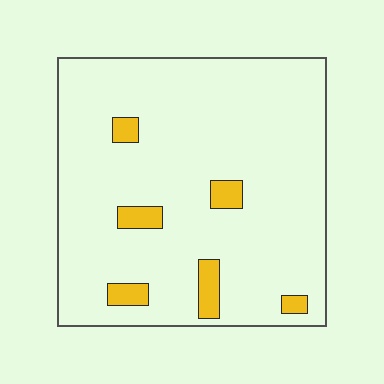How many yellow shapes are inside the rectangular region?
6.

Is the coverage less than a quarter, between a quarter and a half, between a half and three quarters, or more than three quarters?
Less than a quarter.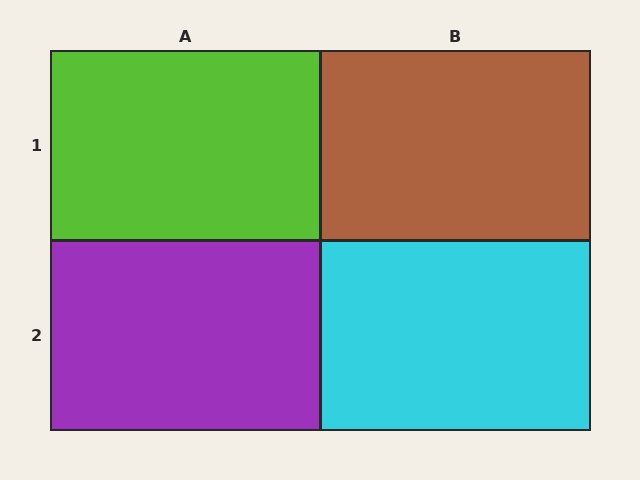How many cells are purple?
1 cell is purple.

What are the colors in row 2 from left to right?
Purple, cyan.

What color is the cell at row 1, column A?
Lime.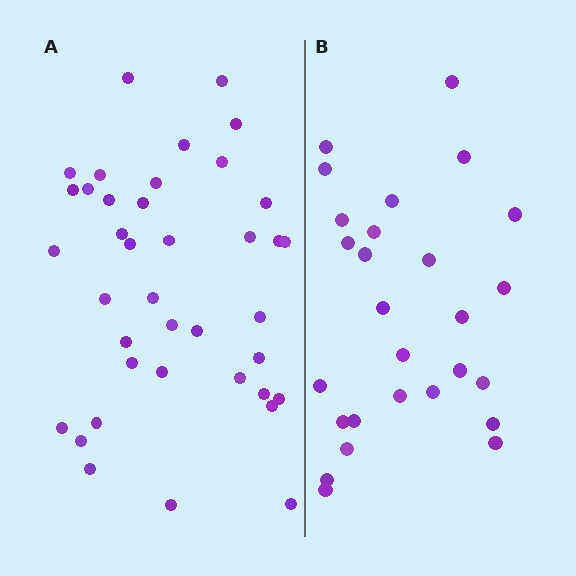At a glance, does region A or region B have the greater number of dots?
Region A (the left region) has more dots.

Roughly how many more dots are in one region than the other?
Region A has roughly 12 or so more dots than region B.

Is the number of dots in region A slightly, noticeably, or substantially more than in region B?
Region A has noticeably more, but not dramatically so. The ratio is roughly 1.4 to 1.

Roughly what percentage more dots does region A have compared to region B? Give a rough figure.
About 45% more.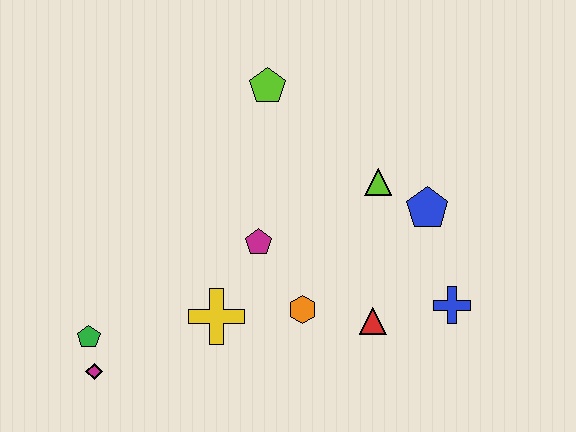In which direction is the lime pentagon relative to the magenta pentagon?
The lime pentagon is above the magenta pentagon.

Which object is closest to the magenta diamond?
The green pentagon is closest to the magenta diamond.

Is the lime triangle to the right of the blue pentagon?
No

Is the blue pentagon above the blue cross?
Yes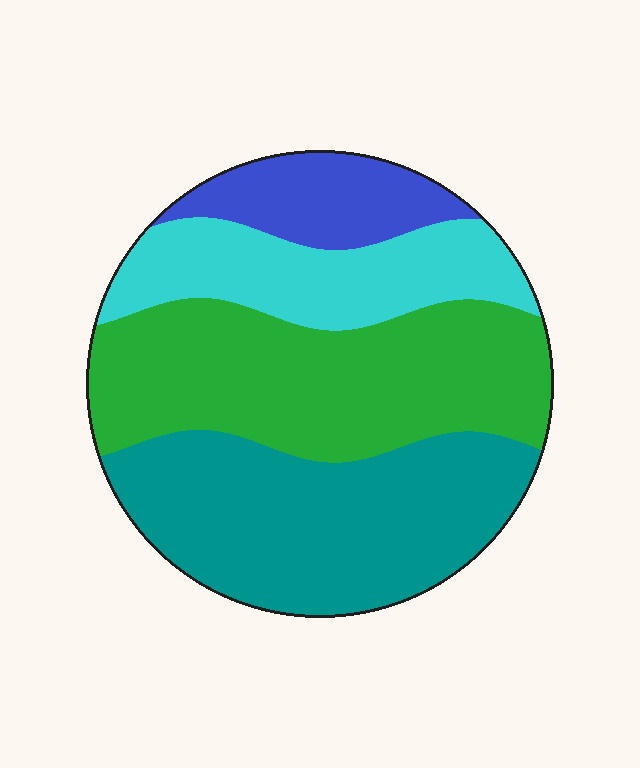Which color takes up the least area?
Blue, at roughly 10%.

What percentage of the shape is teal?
Teal covers roughly 35% of the shape.